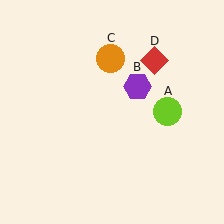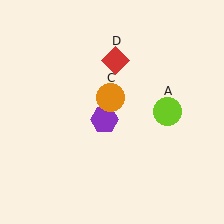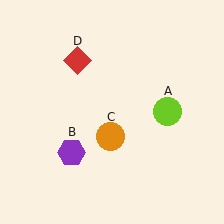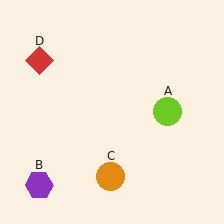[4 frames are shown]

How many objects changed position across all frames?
3 objects changed position: purple hexagon (object B), orange circle (object C), red diamond (object D).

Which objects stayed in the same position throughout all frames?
Lime circle (object A) remained stationary.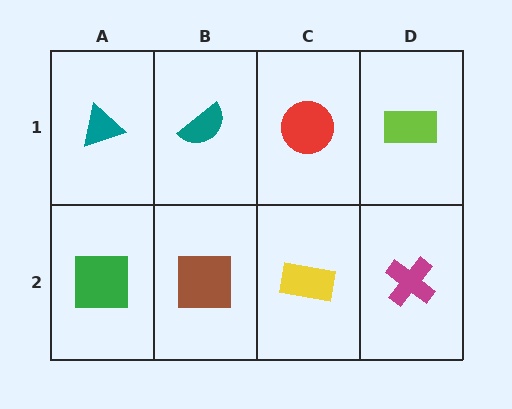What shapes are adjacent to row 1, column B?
A brown square (row 2, column B), a teal triangle (row 1, column A), a red circle (row 1, column C).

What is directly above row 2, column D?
A lime rectangle.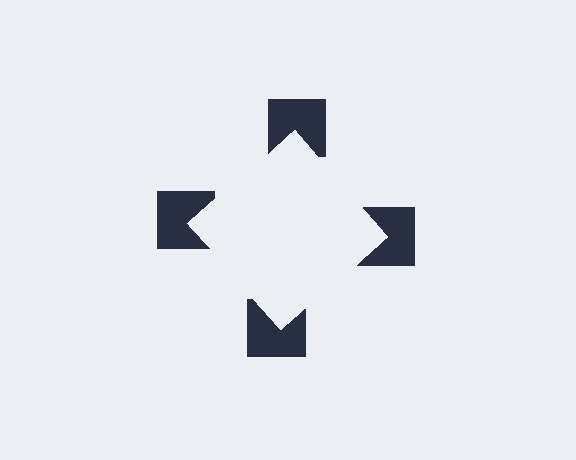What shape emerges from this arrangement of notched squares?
An illusory square — its edges are inferred from the aligned wedge cuts in the notched squares, not physically drawn.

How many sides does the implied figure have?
4 sides.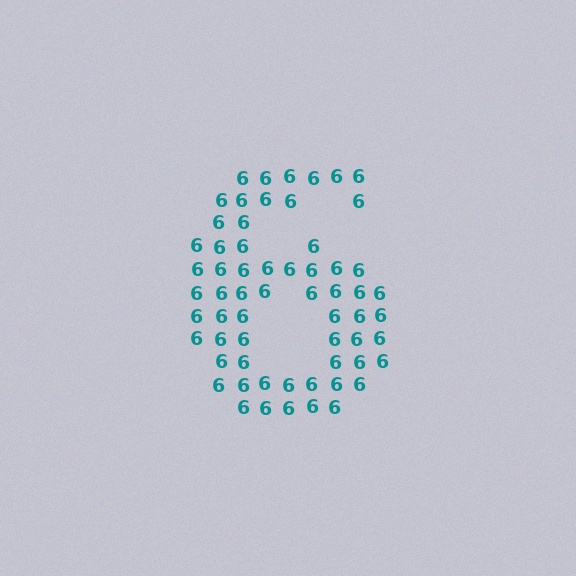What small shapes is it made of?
It is made of small digit 6's.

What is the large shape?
The large shape is the digit 6.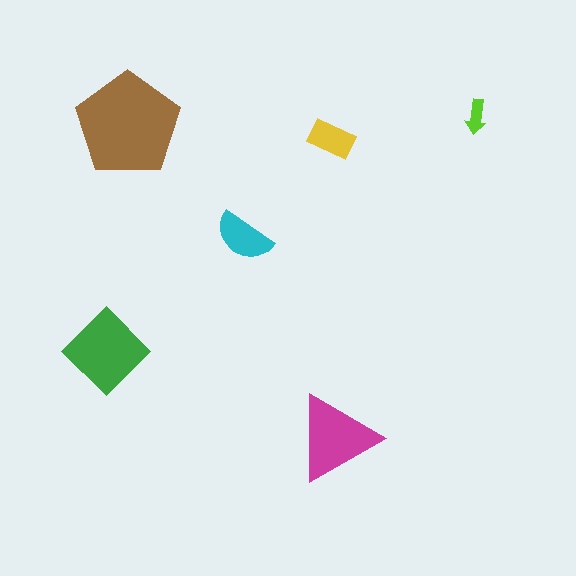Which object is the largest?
The brown pentagon.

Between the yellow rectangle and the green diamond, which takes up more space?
The green diamond.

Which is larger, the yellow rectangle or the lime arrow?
The yellow rectangle.